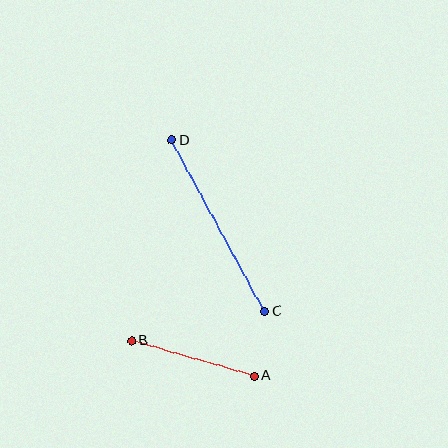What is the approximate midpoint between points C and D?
The midpoint is at approximately (218, 226) pixels.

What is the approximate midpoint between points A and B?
The midpoint is at approximately (193, 358) pixels.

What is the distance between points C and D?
The distance is approximately 195 pixels.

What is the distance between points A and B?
The distance is approximately 128 pixels.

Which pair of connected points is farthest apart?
Points C and D are farthest apart.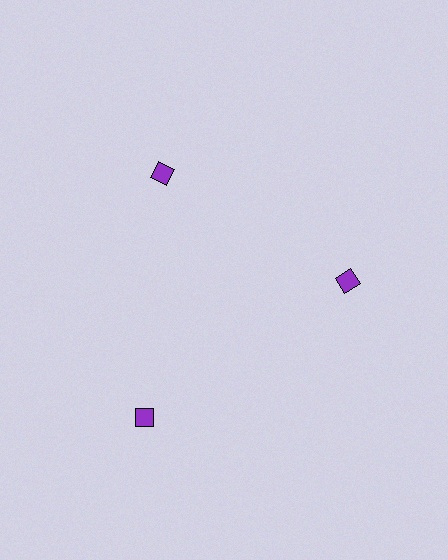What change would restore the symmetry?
The symmetry would be restored by moving it inward, back onto the ring so that all 3 squares sit at equal angles and equal distance from the center.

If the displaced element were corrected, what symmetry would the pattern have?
It would have 3-fold rotational symmetry — the pattern would map onto itself every 120 degrees.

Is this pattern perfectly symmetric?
No. The 3 purple squares are arranged in a ring, but one element near the 7 o'clock position is pushed outward from the center, breaking the 3-fold rotational symmetry.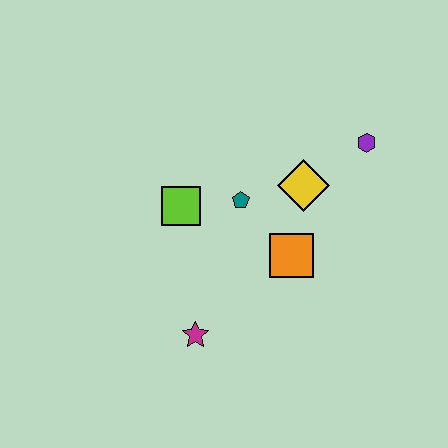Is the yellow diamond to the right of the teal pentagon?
Yes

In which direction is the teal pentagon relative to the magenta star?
The teal pentagon is above the magenta star.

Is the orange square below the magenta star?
No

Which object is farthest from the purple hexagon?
The magenta star is farthest from the purple hexagon.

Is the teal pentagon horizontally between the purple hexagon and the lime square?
Yes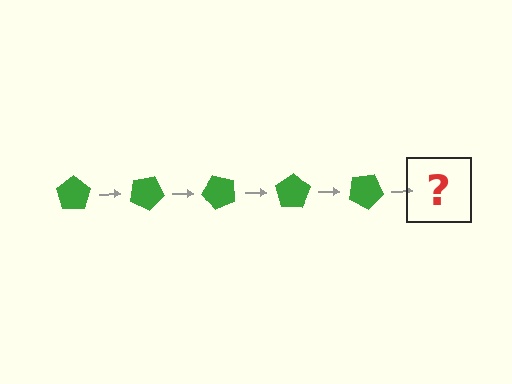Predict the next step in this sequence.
The next step is a green pentagon rotated 125 degrees.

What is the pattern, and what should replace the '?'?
The pattern is that the pentagon rotates 25 degrees each step. The '?' should be a green pentagon rotated 125 degrees.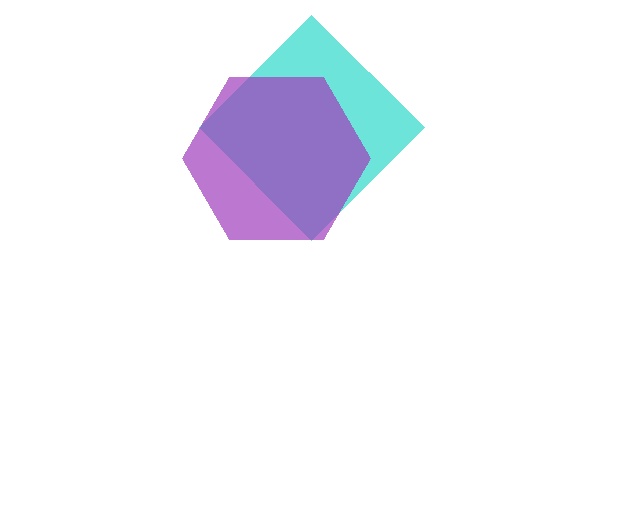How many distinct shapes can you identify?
There are 2 distinct shapes: a cyan diamond, a purple hexagon.